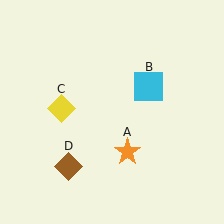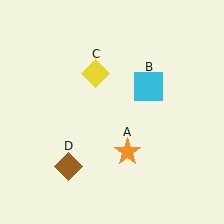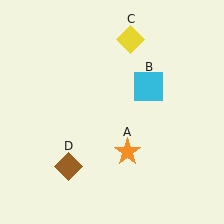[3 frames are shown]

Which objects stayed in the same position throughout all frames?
Orange star (object A) and cyan square (object B) and brown diamond (object D) remained stationary.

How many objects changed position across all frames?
1 object changed position: yellow diamond (object C).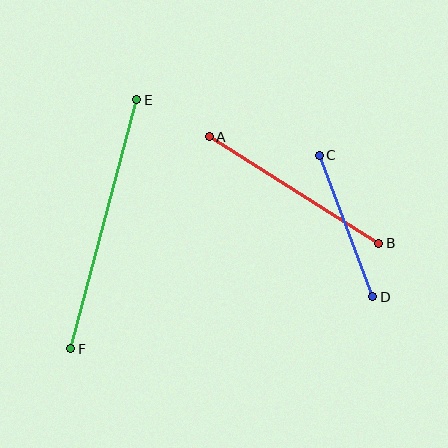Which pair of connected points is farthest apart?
Points E and F are farthest apart.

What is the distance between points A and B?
The distance is approximately 200 pixels.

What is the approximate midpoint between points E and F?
The midpoint is at approximately (104, 224) pixels.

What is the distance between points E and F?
The distance is approximately 258 pixels.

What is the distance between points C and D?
The distance is approximately 151 pixels.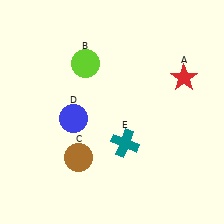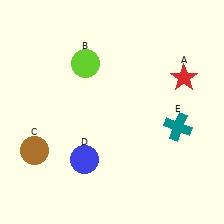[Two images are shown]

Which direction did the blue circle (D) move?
The blue circle (D) moved down.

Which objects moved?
The objects that moved are: the brown circle (C), the blue circle (D), the teal cross (E).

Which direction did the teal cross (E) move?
The teal cross (E) moved right.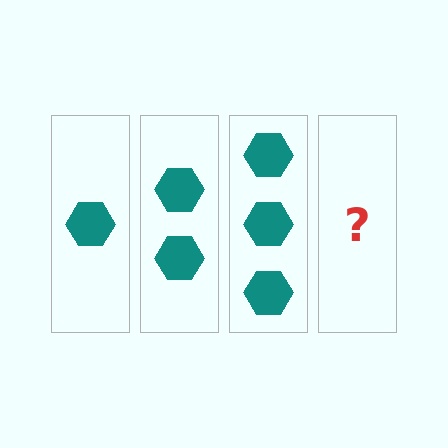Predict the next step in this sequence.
The next step is 4 hexagons.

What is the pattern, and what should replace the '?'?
The pattern is that each step adds one more hexagon. The '?' should be 4 hexagons.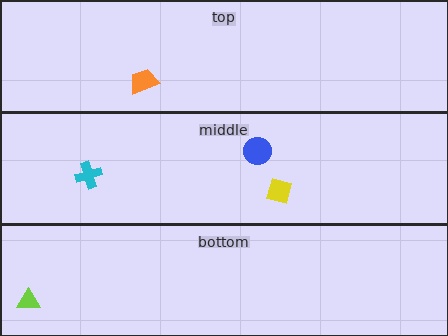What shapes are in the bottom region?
The lime triangle.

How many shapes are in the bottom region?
1.